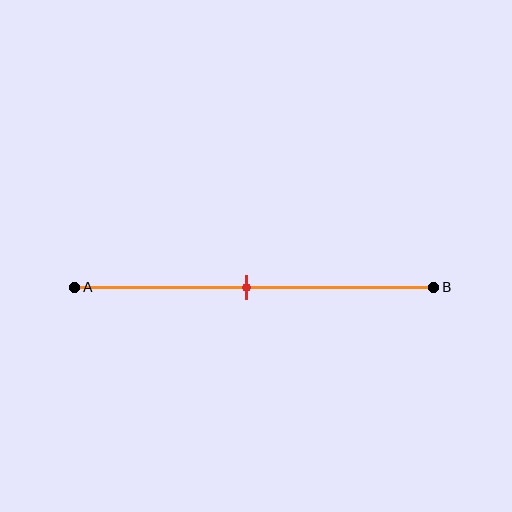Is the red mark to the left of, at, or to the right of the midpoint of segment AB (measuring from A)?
The red mark is approximately at the midpoint of segment AB.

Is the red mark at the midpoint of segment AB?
Yes, the mark is approximately at the midpoint.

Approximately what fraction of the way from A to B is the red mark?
The red mark is approximately 50% of the way from A to B.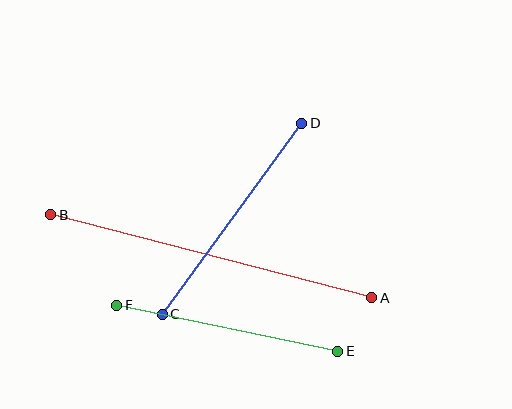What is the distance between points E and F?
The distance is approximately 226 pixels.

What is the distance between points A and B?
The distance is approximately 331 pixels.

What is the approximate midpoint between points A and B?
The midpoint is at approximately (211, 256) pixels.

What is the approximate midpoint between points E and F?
The midpoint is at approximately (227, 328) pixels.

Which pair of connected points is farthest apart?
Points A and B are farthest apart.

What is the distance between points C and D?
The distance is approximately 237 pixels.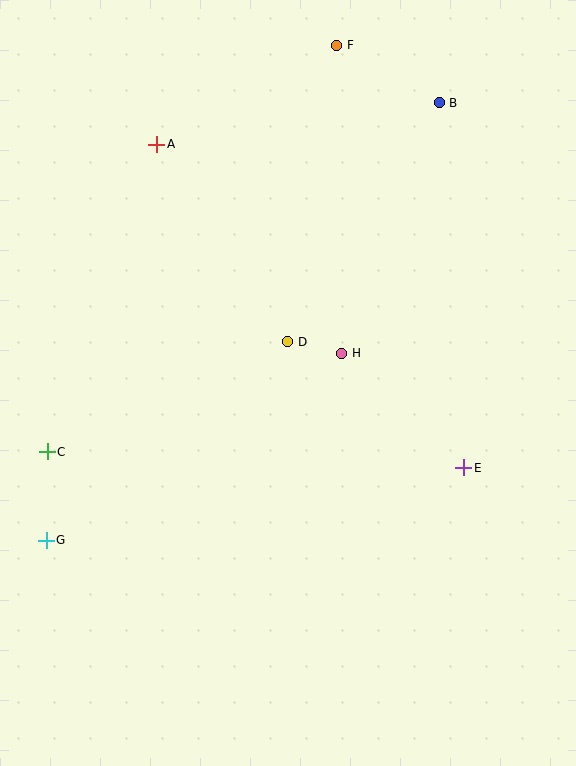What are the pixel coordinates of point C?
Point C is at (47, 452).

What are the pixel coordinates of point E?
Point E is at (464, 468).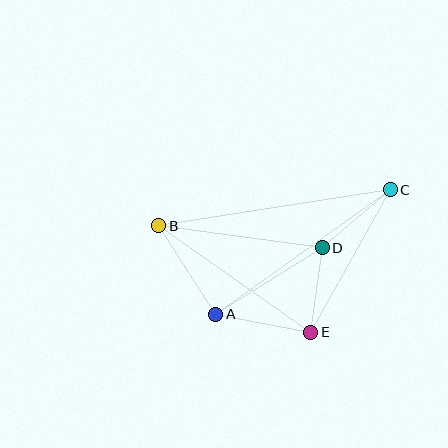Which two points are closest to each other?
Points D and E are closest to each other.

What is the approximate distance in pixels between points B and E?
The distance between B and E is approximately 185 pixels.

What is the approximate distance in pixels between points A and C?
The distance between A and C is approximately 215 pixels.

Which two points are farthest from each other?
Points B and C are farthest from each other.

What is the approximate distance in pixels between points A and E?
The distance between A and E is approximately 97 pixels.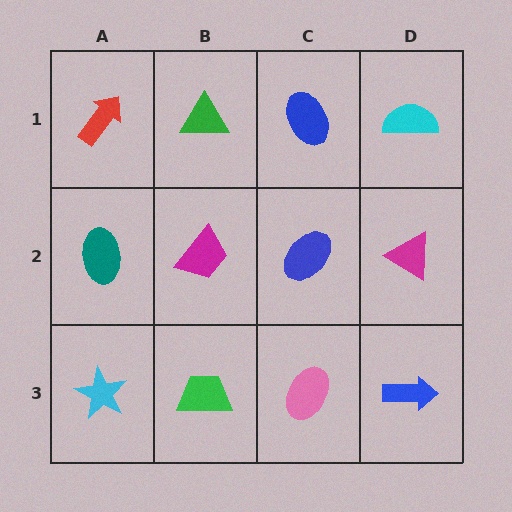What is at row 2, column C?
A blue ellipse.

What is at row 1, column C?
A blue ellipse.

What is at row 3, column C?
A pink ellipse.